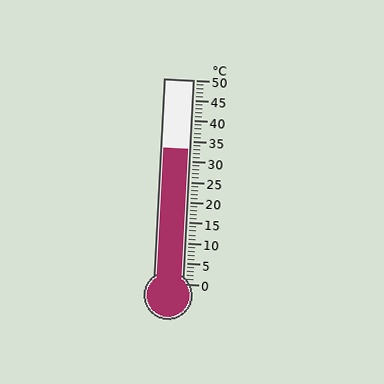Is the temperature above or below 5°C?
The temperature is above 5°C.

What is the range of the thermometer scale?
The thermometer scale ranges from 0°C to 50°C.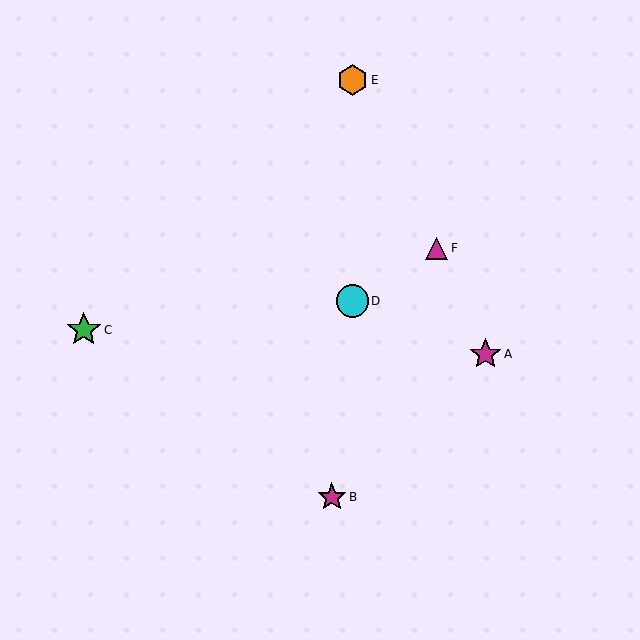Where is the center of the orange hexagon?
The center of the orange hexagon is at (352, 80).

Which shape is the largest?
The green star (labeled C) is the largest.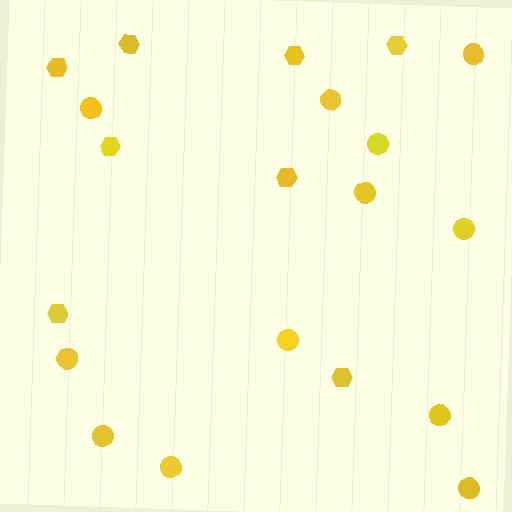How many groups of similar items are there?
There are 2 groups: one group of circles (12) and one group of hexagons (8).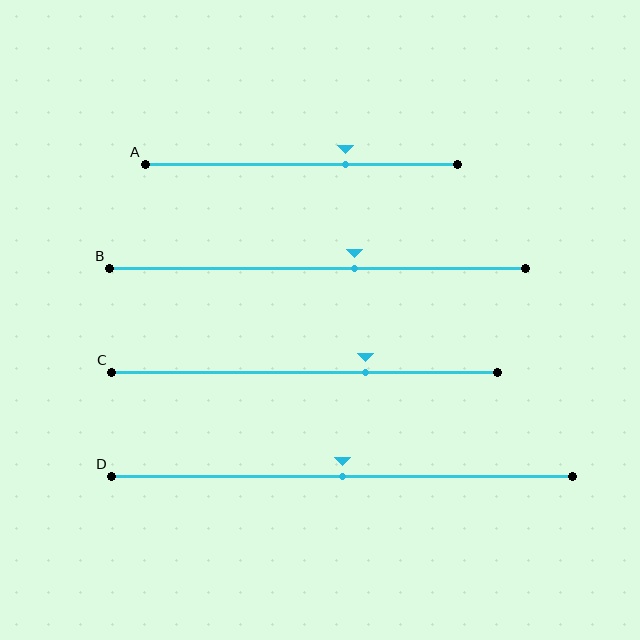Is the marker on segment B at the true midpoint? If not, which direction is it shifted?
No, the marker on segment B is shifted to the right by about 9% of the segment length.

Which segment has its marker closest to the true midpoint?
Segment D has its marker closest to the true midpoint.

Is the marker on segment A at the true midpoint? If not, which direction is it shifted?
No, the marker on segment A is shifted to the right by about 14% of the segment length.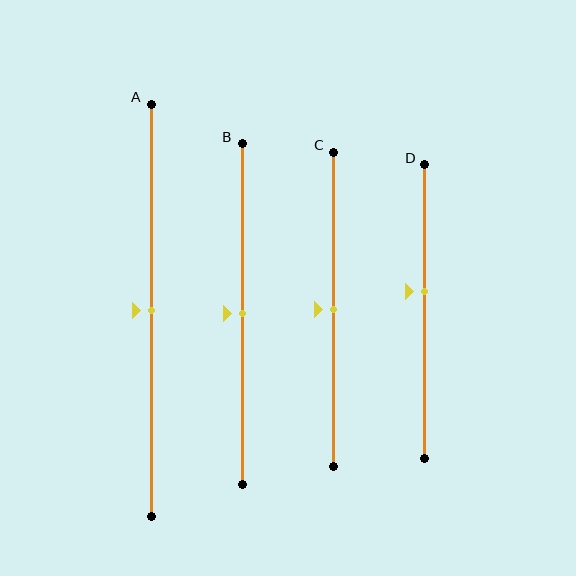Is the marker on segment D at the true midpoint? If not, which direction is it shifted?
No, the marker on segment D is shifted upward by about 7% of the segment length.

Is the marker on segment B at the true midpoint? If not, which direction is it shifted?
Yes, the marker on segment B is at the true midpoint.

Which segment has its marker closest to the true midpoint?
Segment A has its marker closest to the true midpoint.